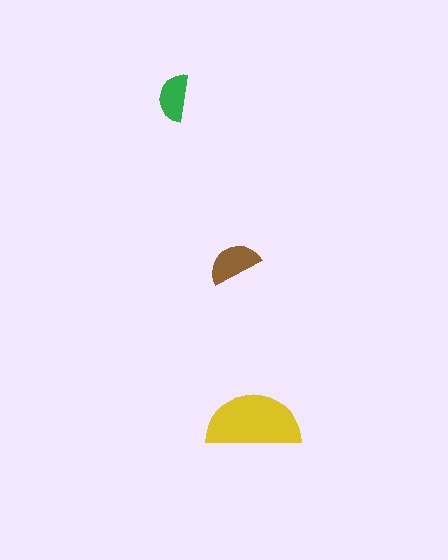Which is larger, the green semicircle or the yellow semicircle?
The yellow one.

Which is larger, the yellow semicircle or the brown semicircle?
The yellow one.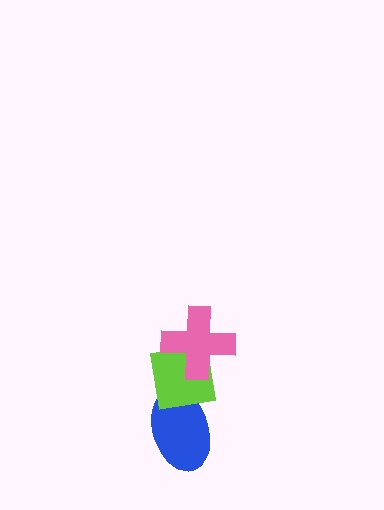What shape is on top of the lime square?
The pink cross is on top of the lime square.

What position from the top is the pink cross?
The pink cross is 1st from the top.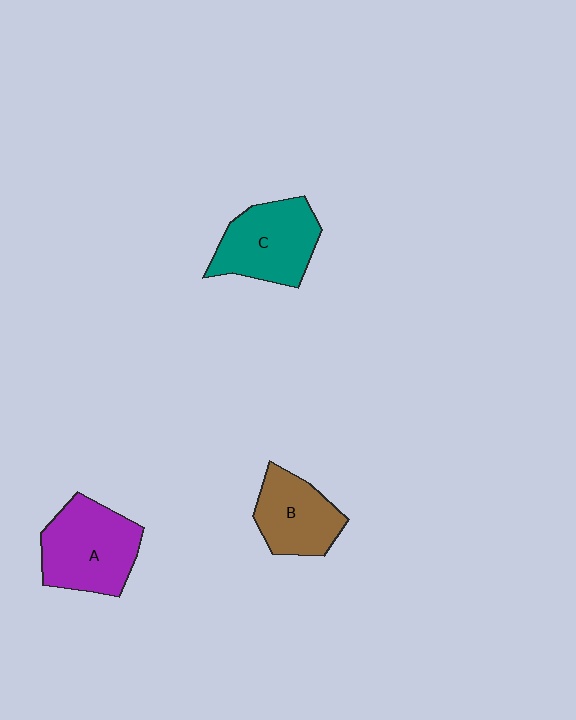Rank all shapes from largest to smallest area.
From largest to smallest: A (purple), C (teal), B (brown).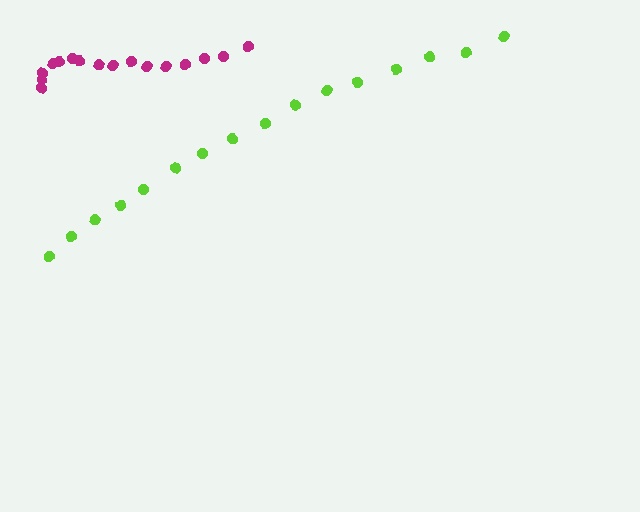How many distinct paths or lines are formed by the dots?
There are 2 distinct paths.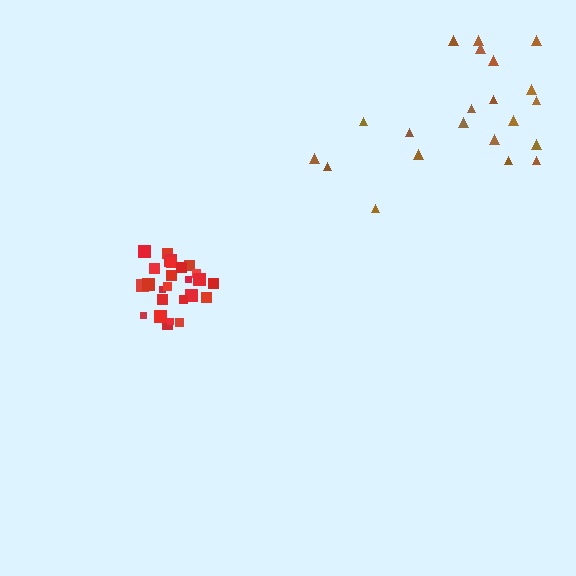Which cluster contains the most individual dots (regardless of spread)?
Red (25).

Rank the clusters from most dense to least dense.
red, brown.